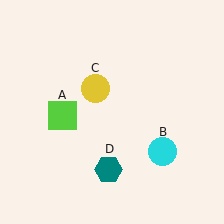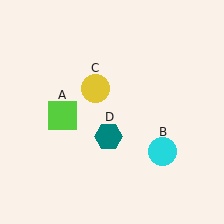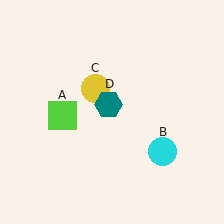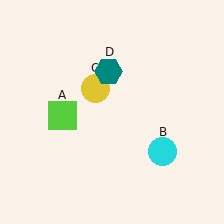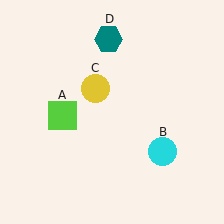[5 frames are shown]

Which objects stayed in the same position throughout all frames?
Lime square (object A) and cyan circle (object B) and yellow circle (object C) remained stationary.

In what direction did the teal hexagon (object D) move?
The teal hexagon (object D) moved up.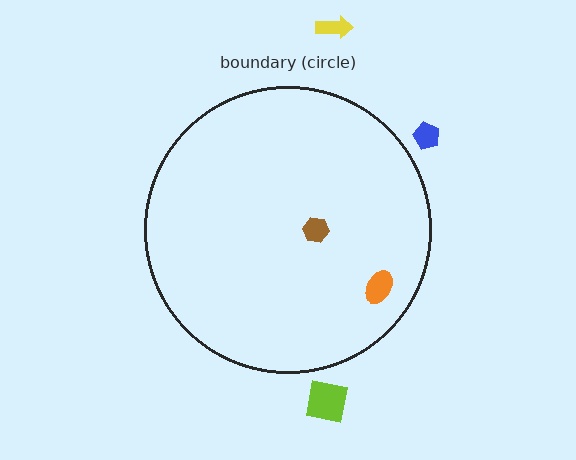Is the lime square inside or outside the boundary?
Outside.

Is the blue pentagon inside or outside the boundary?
Outside.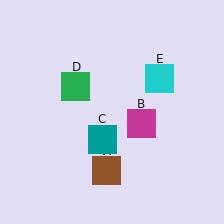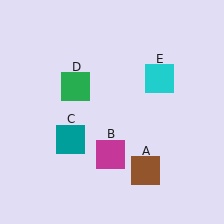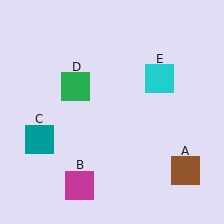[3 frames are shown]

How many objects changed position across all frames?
3 objects changed position: brown square (object A), magenta square (object B), teal square (object C).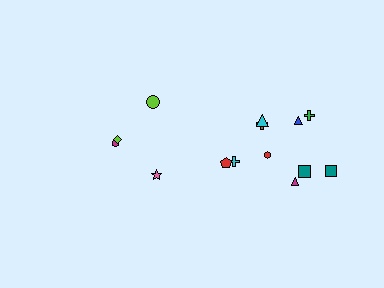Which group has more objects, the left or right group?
The right group.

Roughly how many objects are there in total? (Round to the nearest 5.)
Roughly 15 objects in total.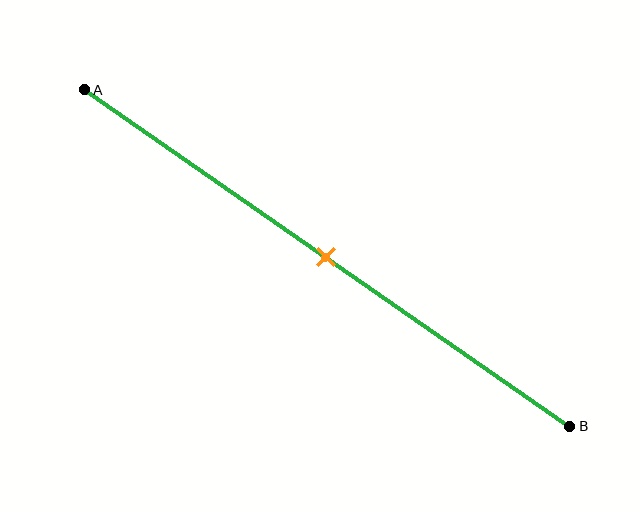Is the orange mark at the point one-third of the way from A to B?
No, the mark is at about 50% from A, not at the 33% one-third point.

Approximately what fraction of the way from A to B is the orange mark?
The orange mark is approximately 50% of the way from A to B.